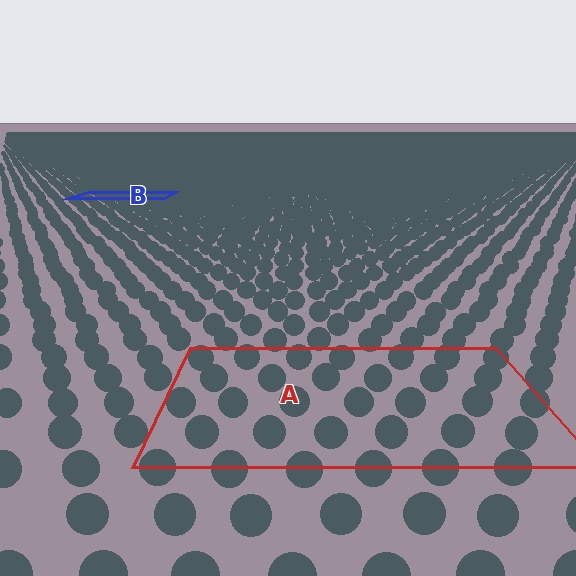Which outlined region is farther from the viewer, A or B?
Region B is farther from the viewer — the texture elements inside it appear smaller and more densely packed.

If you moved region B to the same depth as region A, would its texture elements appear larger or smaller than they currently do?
They would appear larger. At a closer depth, the same texture elements are projected at a bigger on-screen size.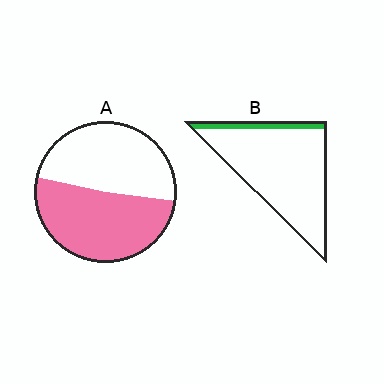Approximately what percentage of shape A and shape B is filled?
A is approximately 50% and B is approximately 10%.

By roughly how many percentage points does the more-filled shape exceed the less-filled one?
By roughly 40 percentage points (A over B).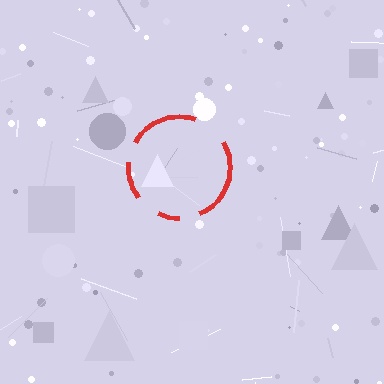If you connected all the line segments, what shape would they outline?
They would outline a circle.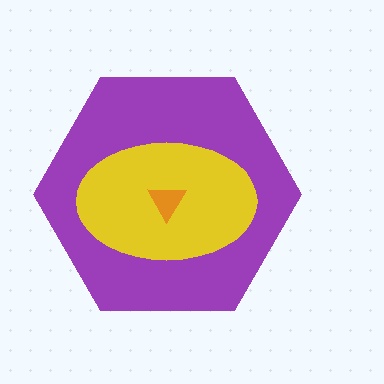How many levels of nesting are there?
3.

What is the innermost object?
The orange triangle.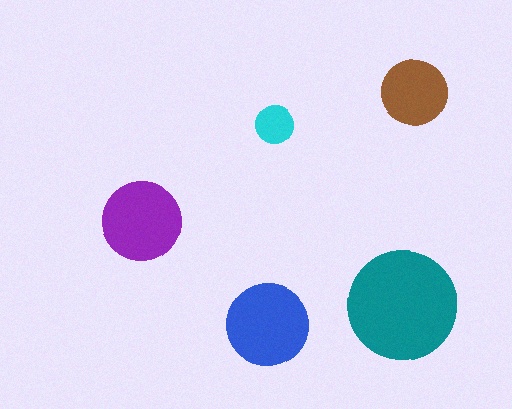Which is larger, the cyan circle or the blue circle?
The blue one.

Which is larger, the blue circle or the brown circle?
The blue one.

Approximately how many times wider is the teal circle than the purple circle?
About 1.5 times wider.